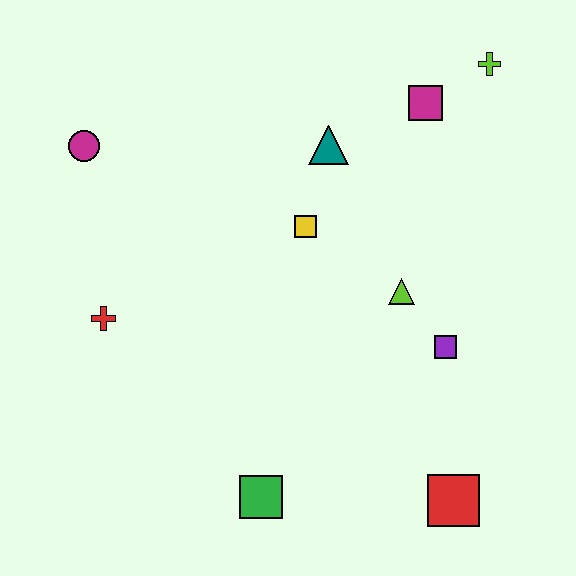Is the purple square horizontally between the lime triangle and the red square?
Yes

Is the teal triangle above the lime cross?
No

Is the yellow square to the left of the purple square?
Yes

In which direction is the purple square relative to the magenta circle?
The purple square is to the right of the magenta circle.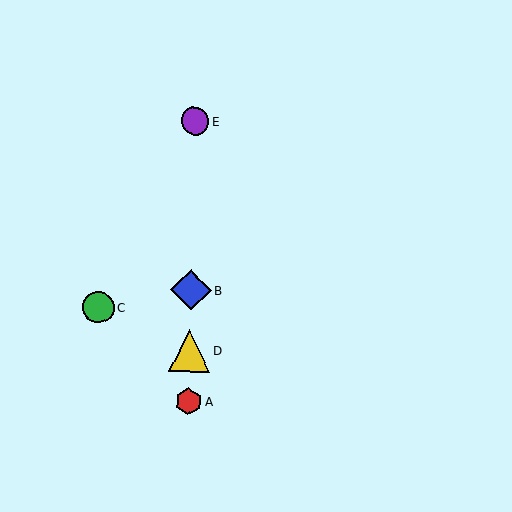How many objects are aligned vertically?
4 objects (A, B, D, E) are aligned vertically.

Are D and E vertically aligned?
Yes, both are at x≈190.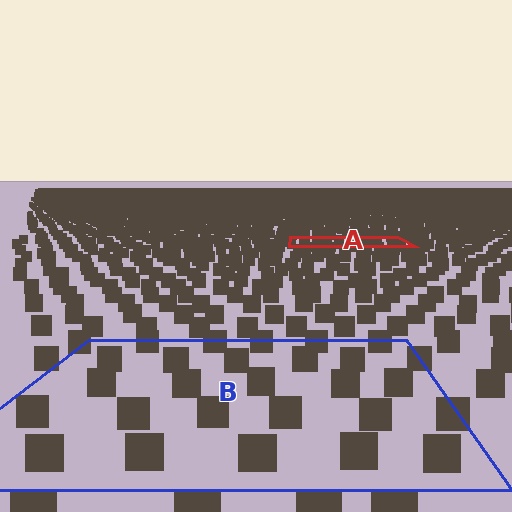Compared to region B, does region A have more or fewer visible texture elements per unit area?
Region A has more texture elements per unit area — they are packed more densely because it is farther away.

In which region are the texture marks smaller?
The texture marks are smaller in region A, because it is farther away.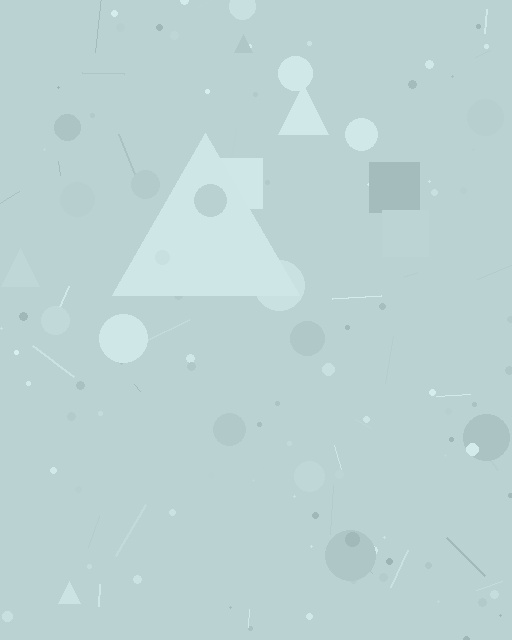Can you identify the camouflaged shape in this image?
The camouflaged shape is a triangle.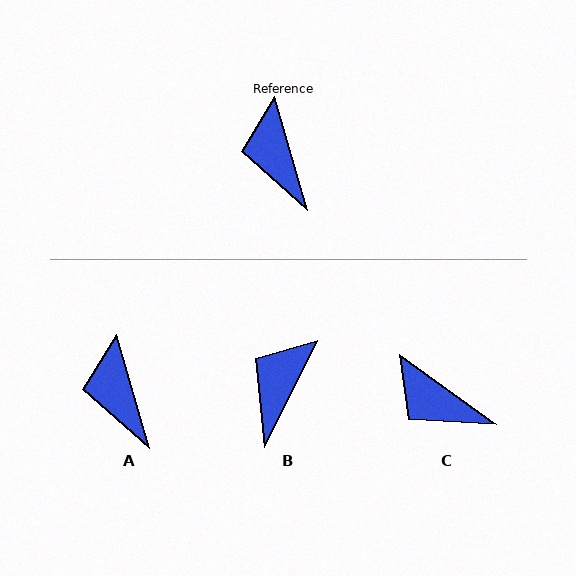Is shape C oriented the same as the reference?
No, it is off by about 38 degrees.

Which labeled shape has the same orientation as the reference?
A.